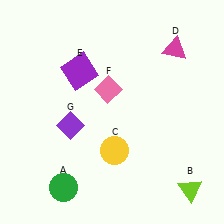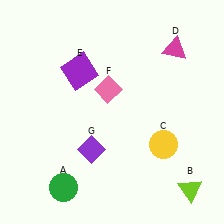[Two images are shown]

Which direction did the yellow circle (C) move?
The yellow circle (C) moved right.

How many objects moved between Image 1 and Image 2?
2 objects moved between the two images.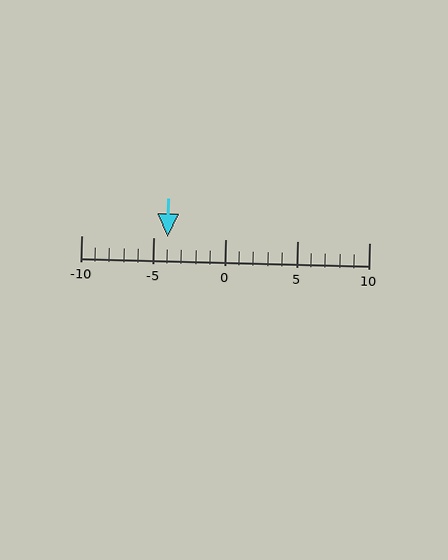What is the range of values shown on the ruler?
The ruler shows values from -10 to 10.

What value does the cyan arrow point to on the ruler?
The cyan arrow points to approximately -4.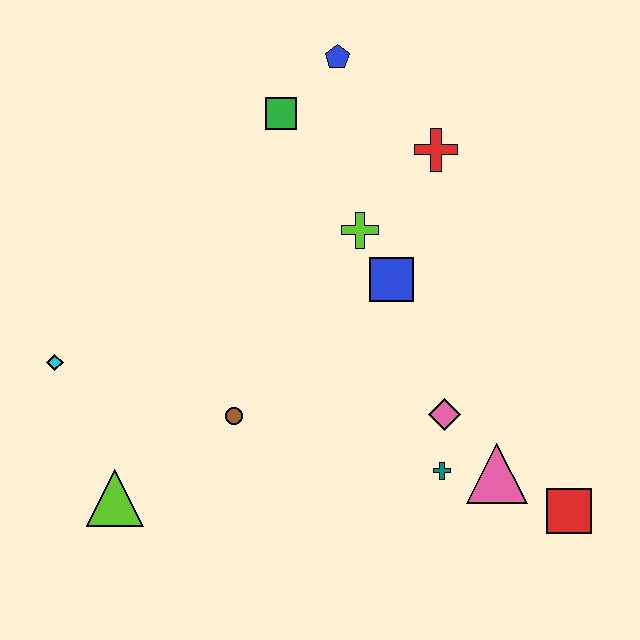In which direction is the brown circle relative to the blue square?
The brown circle is to the left of the blue square.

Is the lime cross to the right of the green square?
Yes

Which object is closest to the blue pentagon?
The green square is closest to the blue pentagon.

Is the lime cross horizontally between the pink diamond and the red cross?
No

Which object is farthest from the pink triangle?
The cyan diamond is farthest from the pink triangle.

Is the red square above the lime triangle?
No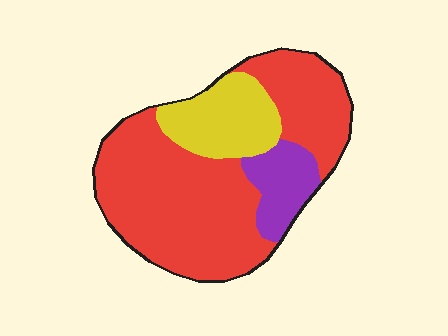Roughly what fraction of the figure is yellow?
Yellow covers about 20% of the figure.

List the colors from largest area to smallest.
From largest to smallest: red, yellow, purple.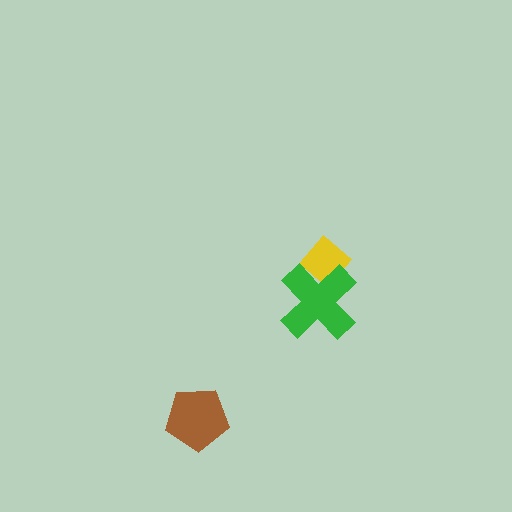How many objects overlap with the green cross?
1 object overlaps with the green cross.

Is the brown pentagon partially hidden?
No, no other shape covers it.